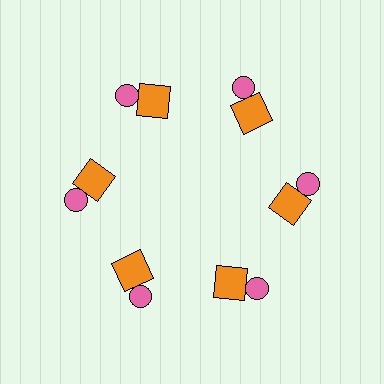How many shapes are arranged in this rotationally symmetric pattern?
There are 12 shapes, arranged in 6 groups of 2.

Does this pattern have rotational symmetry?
Yes, this pattern has 6-fold rotational symmetry. It looks the same after rotating 60 degrees around the center.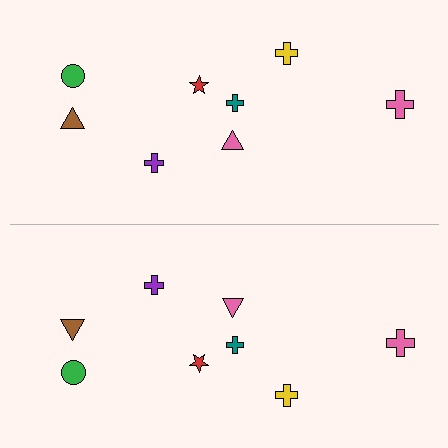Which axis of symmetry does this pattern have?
The pattern has a horizontal axis of symmetry running through the center of the image.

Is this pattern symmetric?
Yes, this pattern has bilateral (reflection) symmetry.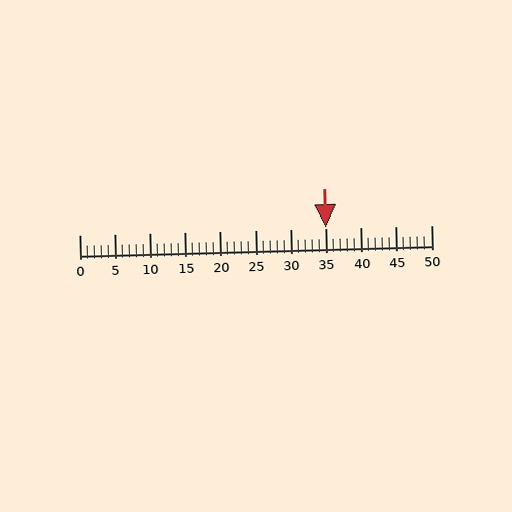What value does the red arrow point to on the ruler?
The red arrow points to approximately 35.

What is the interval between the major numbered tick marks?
The major tick marks are spaced 5 units apart.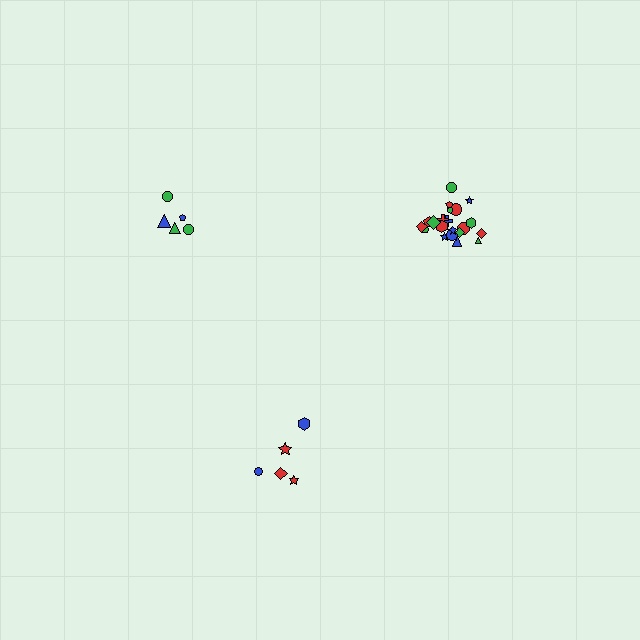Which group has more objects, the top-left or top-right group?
The top-right group.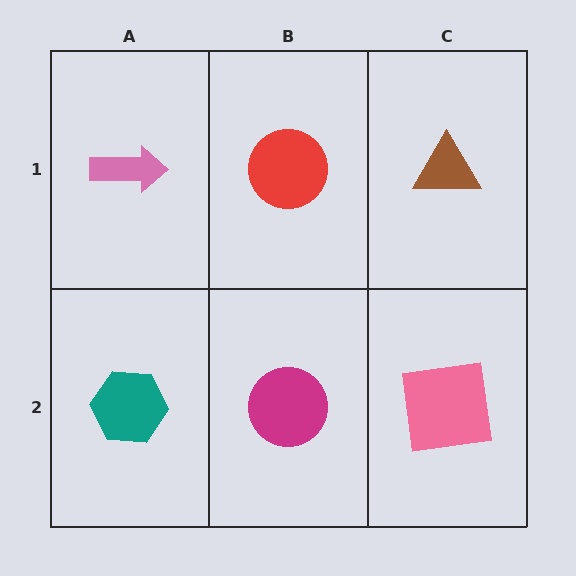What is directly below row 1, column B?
A magenta circle.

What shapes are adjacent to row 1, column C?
A pink square (row 2, column C), a red circle (row 1, column B).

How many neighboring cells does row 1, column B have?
3.